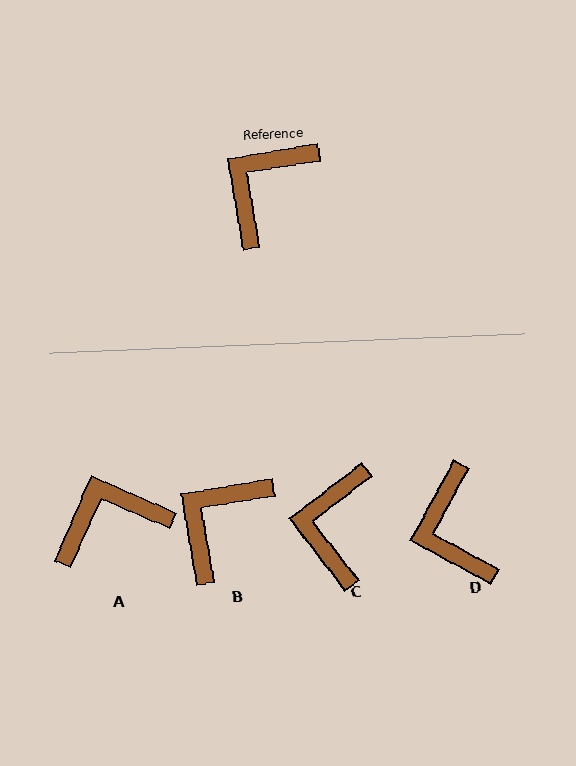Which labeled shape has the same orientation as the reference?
B.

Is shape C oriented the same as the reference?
No, it is off by about 28 degrees.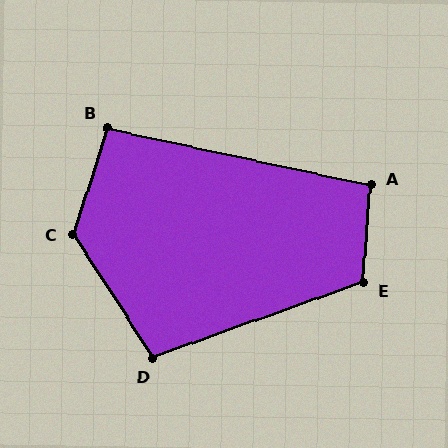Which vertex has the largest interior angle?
C, at approximately 129 degrees.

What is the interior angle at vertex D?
Approximately 103 degrees (obtuse).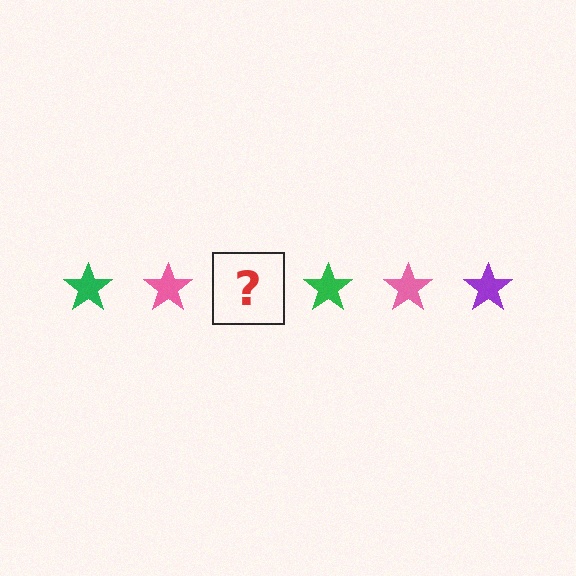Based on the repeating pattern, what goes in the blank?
The blank should be a purple star.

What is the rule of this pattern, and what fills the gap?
The rule is that the pattern cycles through green, pink, purple stars. The gap should be filled with a purple star.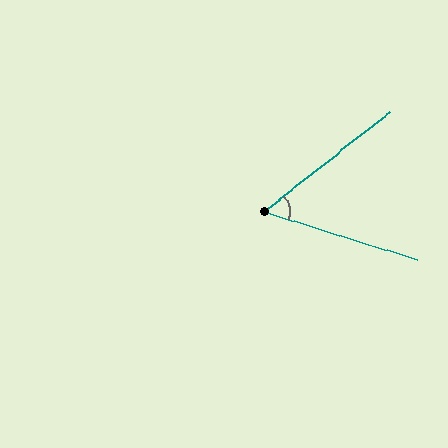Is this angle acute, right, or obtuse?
It is acute.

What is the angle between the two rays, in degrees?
Approximately 55 degrees.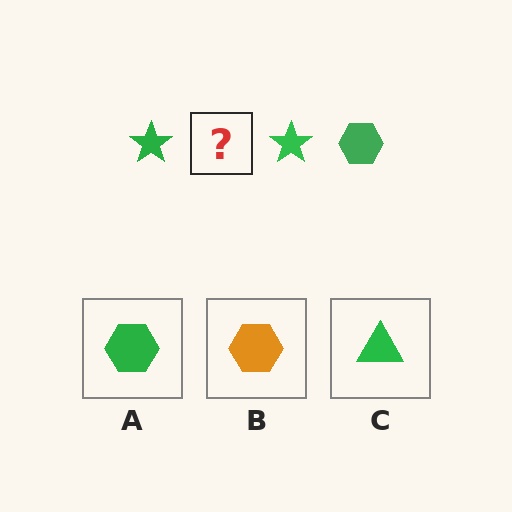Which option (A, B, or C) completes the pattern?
A.